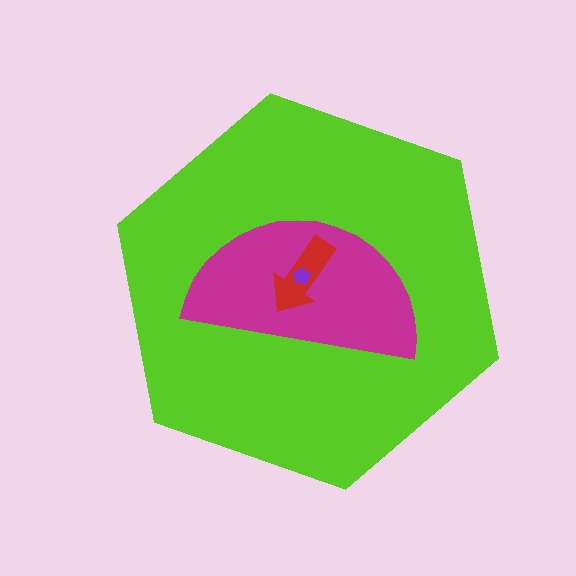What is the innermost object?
The purple pentagon.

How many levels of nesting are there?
4.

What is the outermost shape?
The lime hexagon.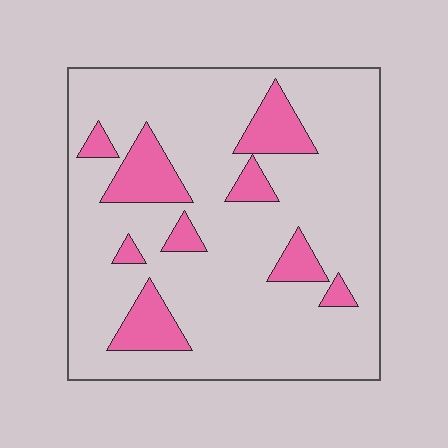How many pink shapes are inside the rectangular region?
9.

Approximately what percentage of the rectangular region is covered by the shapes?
Approximately 15%.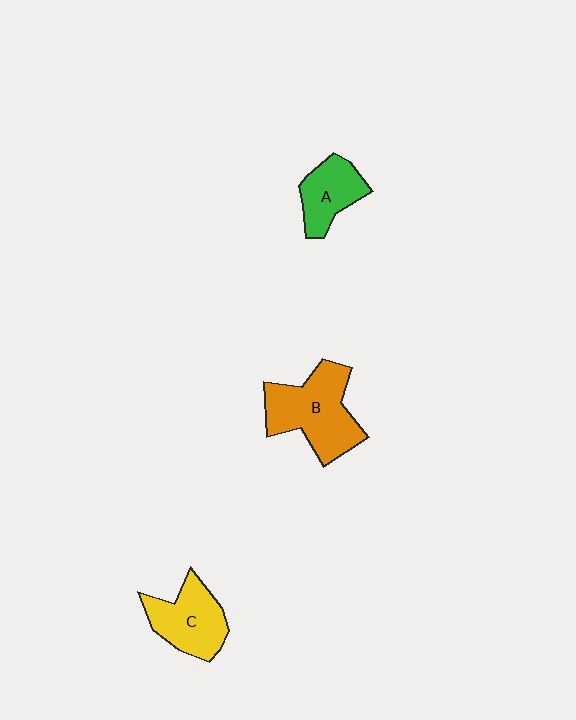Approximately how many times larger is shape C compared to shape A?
Approximately 1.3 times.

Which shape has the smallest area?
Shape A (green).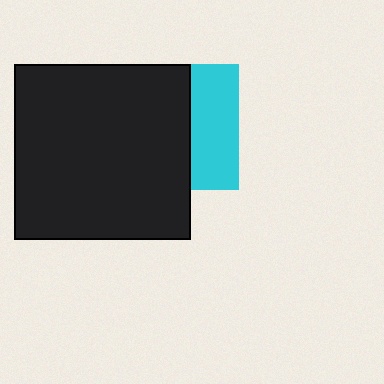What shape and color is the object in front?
The object in front is a black square.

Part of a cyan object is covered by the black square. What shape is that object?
It is a square.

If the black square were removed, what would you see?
You would see the complete cyan square.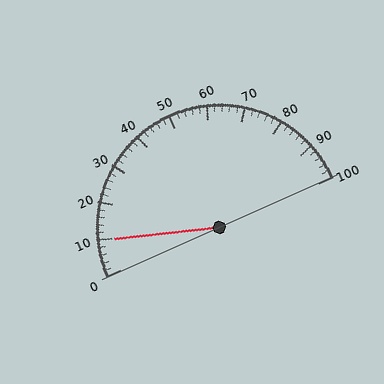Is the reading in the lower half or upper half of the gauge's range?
The reading is in the lower half of the range (0 to 100).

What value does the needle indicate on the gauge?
The needle indicates approximately 10.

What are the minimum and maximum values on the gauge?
The gauge ranges from 0 to 100.